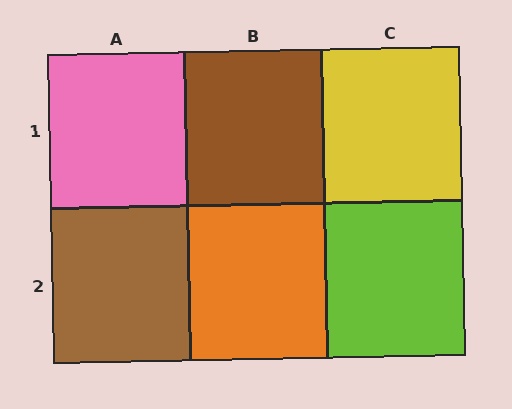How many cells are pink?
1 cell is pink.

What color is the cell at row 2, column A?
Brown.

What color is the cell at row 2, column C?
Lime.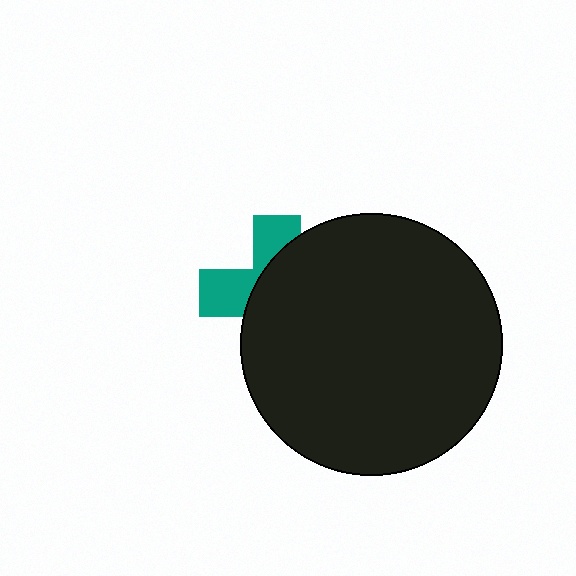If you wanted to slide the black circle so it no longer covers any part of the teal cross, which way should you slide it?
Slide it right — that is the most direct way to separate the two shapes.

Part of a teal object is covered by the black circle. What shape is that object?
It is a cross.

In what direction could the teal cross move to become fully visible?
The teal cross could move left. That would shift it out from behind the black circle entirely.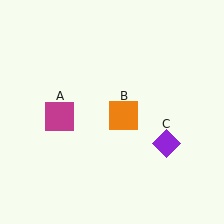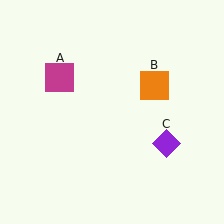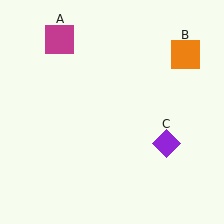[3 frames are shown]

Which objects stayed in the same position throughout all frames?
Purple diamond (object C) remained stationary.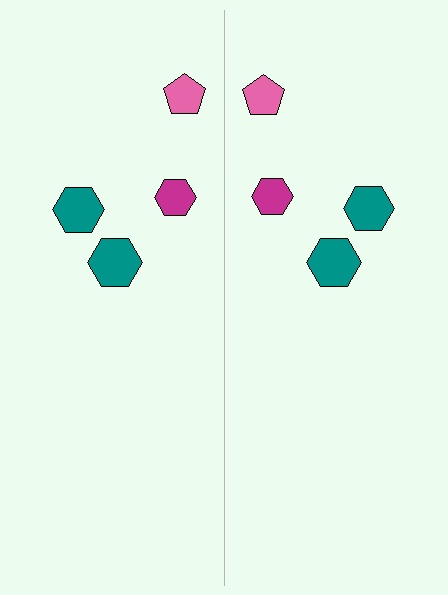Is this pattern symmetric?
Yes, this pattern has bilateral (reflection) symmetry.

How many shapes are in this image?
There are 8 shapes in this image.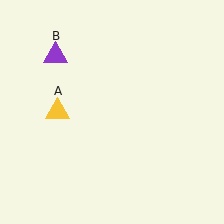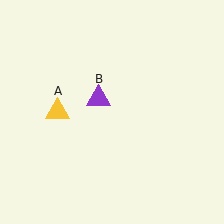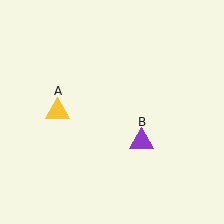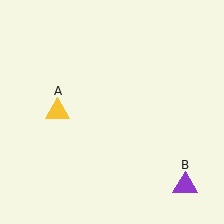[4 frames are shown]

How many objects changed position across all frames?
1 object changed position: purple triangle (object B).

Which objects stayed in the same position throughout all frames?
Yellow triangle (object A) remained stationary.